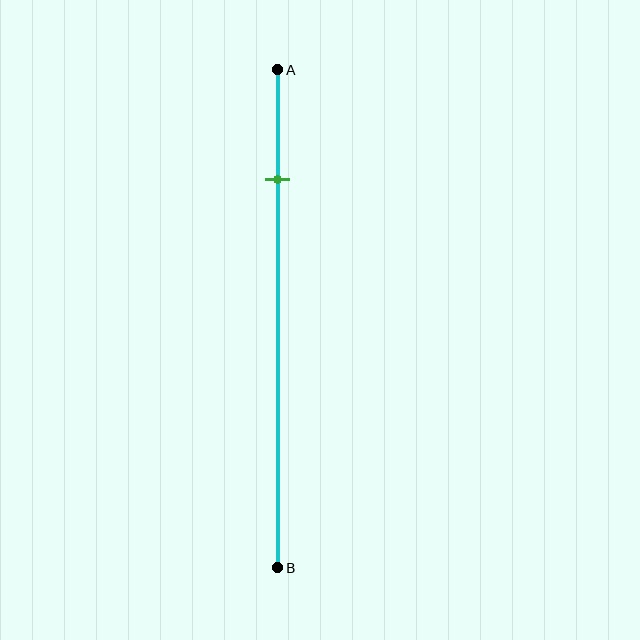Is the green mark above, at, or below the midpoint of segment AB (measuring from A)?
The green mark is above the midpoint of segment AB.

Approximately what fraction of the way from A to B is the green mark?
The green mark is approximately 20% of the way from A to B.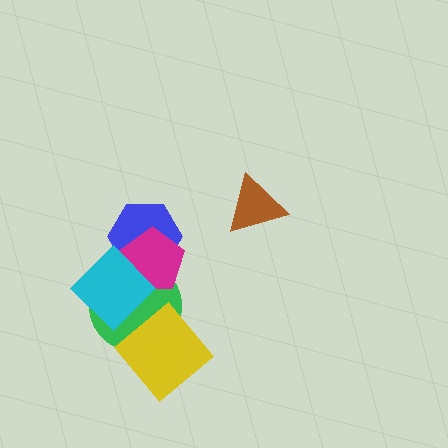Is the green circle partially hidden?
Yes, it is partially covered by another shape.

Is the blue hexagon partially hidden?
Yes, it is partially covered by another shape.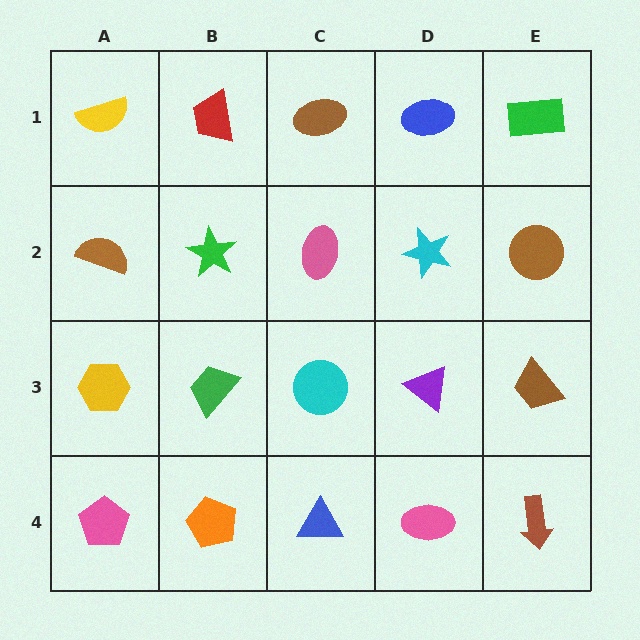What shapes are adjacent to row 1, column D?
A cyan star (row 2, column D), a brown ellipse (row 1, column C), a green rectangle (row 1, column E).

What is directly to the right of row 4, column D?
A brown arrow.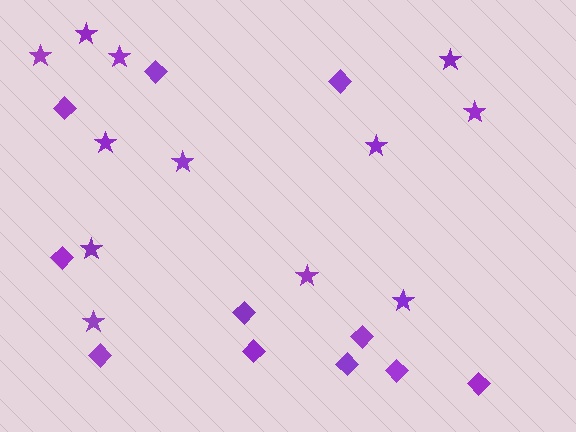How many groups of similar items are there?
There are 2 groups: one group of diamonds (11) and one group of stars (12).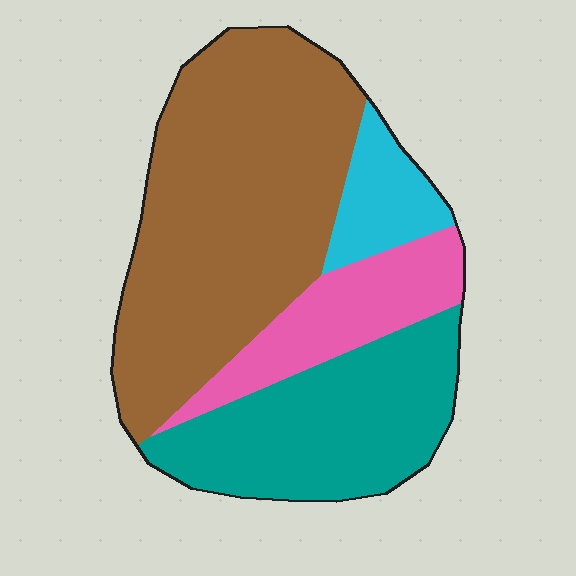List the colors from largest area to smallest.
From largest to smallest: brown, teal, pink, cyan.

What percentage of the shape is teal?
Teal takes up between a sixth and a third of the shape.